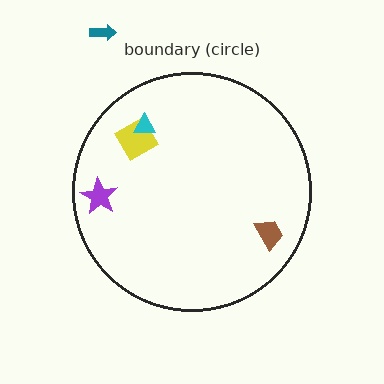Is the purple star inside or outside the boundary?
Inside.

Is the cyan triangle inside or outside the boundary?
Inside.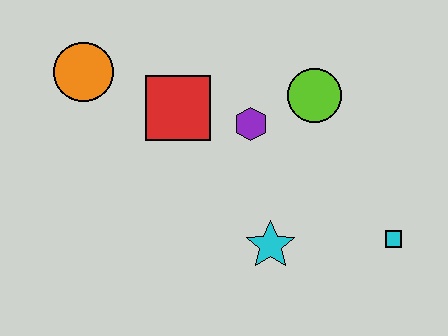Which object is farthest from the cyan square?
The orange circle is farthest from the cyan square.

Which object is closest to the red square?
The purple hexagon is closest to the red square.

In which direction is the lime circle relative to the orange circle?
The lime circle is to the right of the orange circle.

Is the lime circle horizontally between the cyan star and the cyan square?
Yes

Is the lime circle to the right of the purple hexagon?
Yes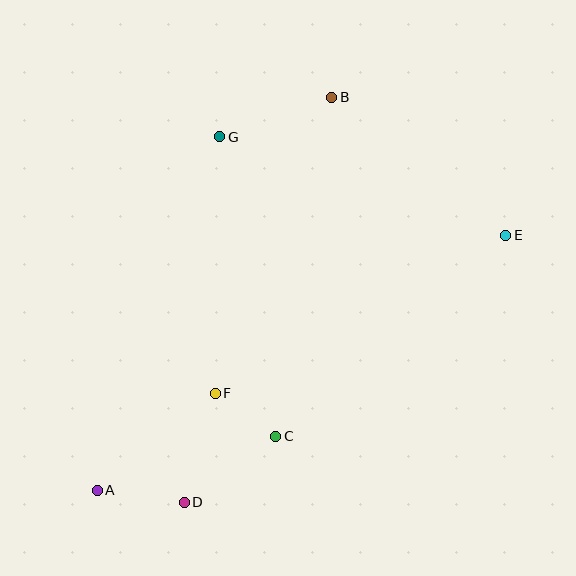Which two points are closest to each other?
Points C and F are closest to each other.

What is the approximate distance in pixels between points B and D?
The distance between B and D is approximately 431 pixels.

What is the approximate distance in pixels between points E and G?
The distance between E and G is approximately 302 pixels.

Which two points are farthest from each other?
Points A and E are farthest from each other.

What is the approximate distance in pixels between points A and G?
The distance between A and G is approximately 374 pixels.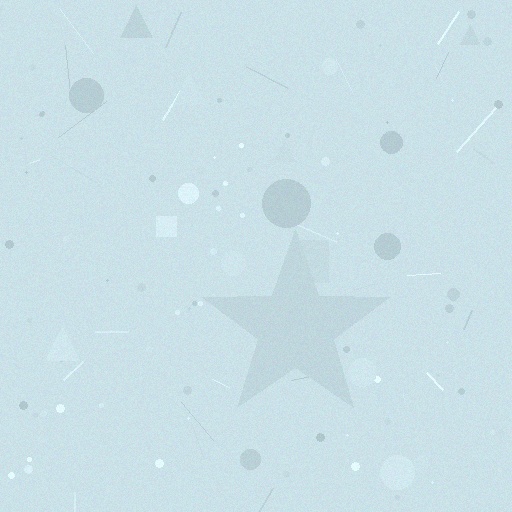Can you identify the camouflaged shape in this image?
The camouflaged shape is a star.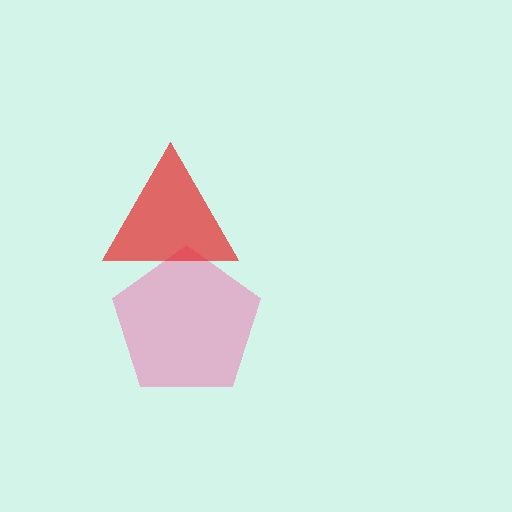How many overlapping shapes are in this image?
There are 2 overlapping shapes in the image.